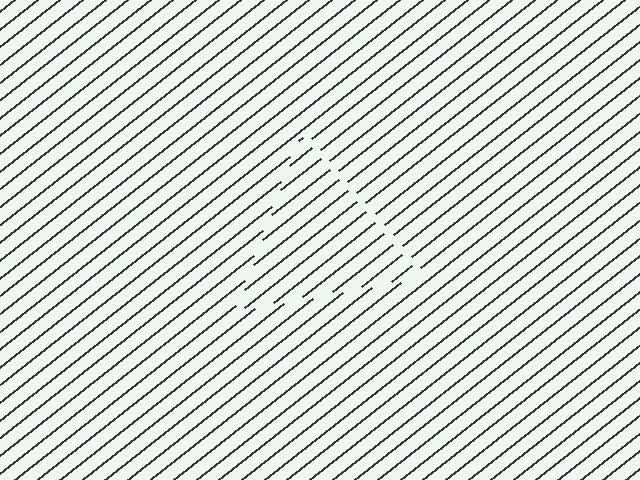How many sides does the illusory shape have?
3 sides — the line-ends trace a triangle.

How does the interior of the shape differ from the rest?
The interior of the shape contains the same grating, shifted by half a period — the contour is defined by the phase discontinuity where line-ends from the inner and outer gratings abut.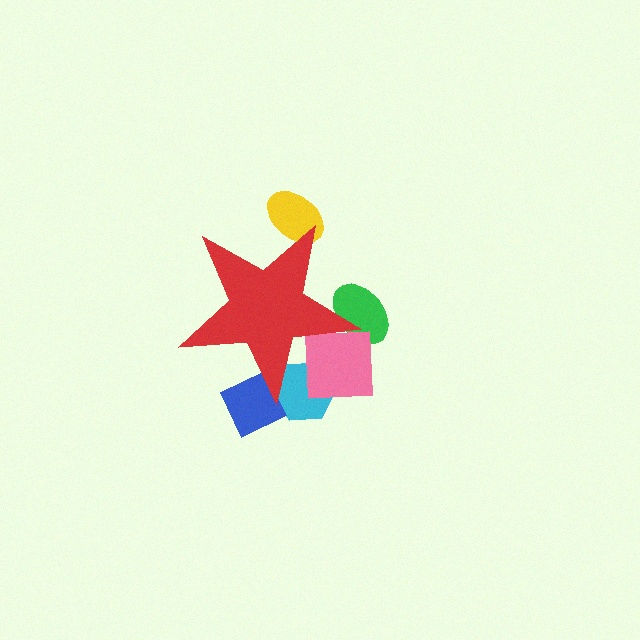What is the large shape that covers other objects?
A red star.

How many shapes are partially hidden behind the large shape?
5 shapes are partially hidden.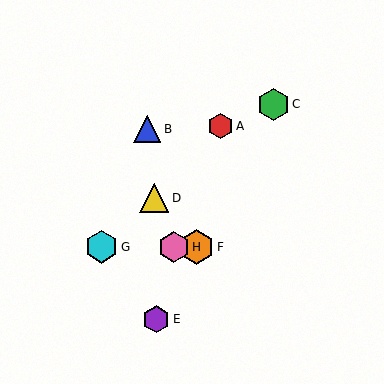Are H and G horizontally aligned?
Yes, both are at y≈247.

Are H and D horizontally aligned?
No, H is at y≈247 and D is at y≈198.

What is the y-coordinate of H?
Object H is at y≈247.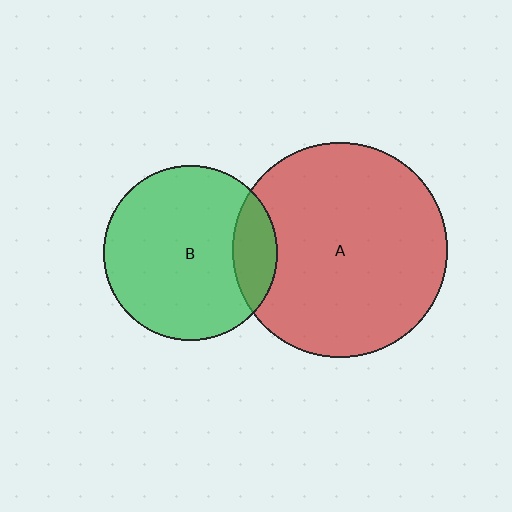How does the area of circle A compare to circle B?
Approximately 1.5 times.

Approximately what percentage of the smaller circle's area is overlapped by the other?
Approximately 15%.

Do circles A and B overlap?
Yes.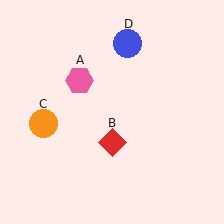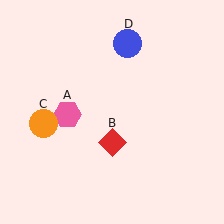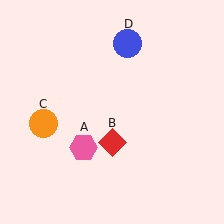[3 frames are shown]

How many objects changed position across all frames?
1 object changed position: pink hexagon (object A).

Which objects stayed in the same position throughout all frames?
Red diamond (object B) and orange circle (object C) and blue circle (object D) remained stationary.